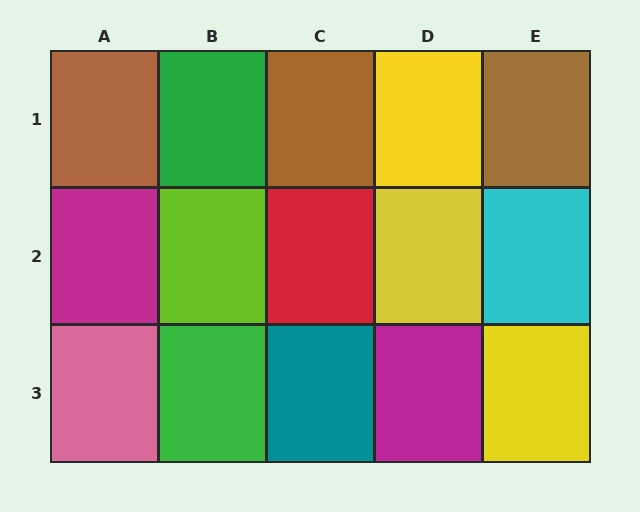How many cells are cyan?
1 cell is cyan.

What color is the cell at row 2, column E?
Cyan.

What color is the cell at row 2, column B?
Lime.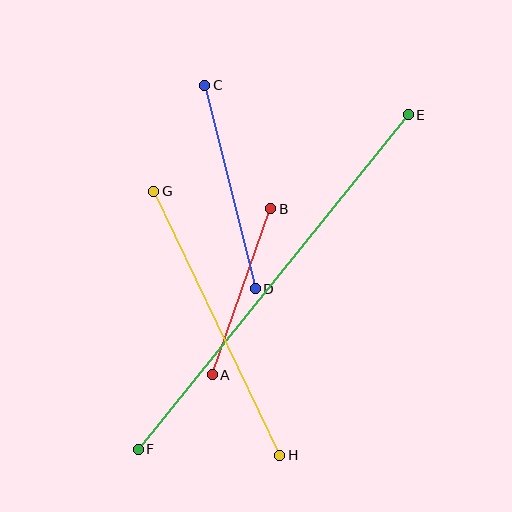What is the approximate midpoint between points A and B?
The midpoint is at approximately (241, 292) pixels.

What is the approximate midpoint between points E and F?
The midpoint is at approximately (273, 282) pixels.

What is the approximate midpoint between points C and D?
The midpoint is at approximately (230, 187) pixels.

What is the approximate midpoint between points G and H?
The midpoint is at approximately (217, 323) pixels.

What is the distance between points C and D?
The distance is approximately 210 pixels.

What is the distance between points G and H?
The distance is approximately 293 pixels.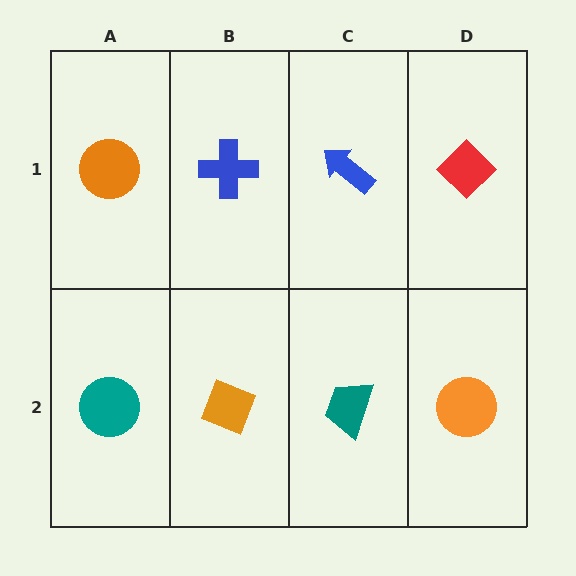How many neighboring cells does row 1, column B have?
3.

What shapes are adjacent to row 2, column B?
A blue cross (row 1, column B), a teal circle (row 2, column A), a teal trapezoid (row 2, column C).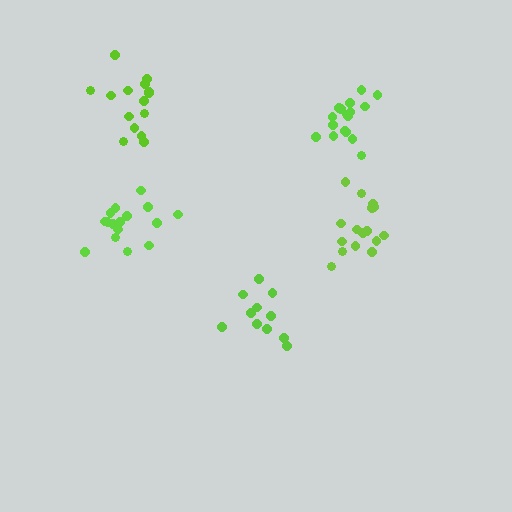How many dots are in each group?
Group 1: 16 dots, Group 2: 11 dots, Group 3: 17 dots, Group 4: 17 dots, Group 5: 15 dots (76 total).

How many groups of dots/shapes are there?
There are 5 groups.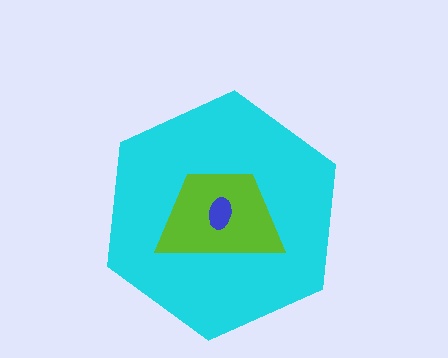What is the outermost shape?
The cyan hexagon.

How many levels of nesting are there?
3.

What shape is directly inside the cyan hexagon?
The lime trapezoid.